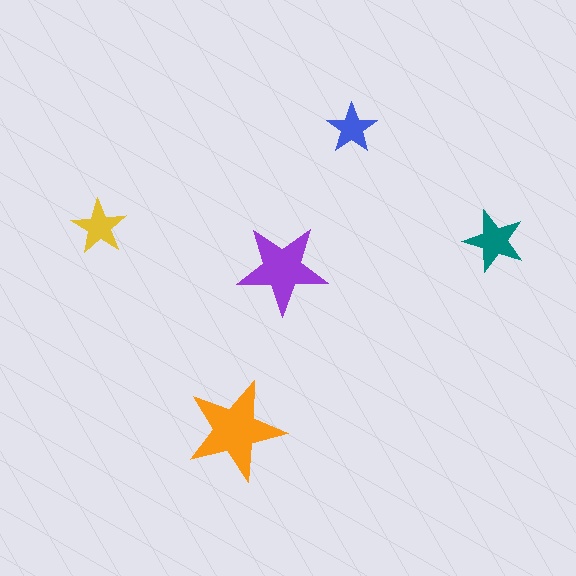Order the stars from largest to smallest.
the orange one, the purple one, the teal one, the yellow one, the blue one.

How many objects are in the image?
There are 5 objects in the image.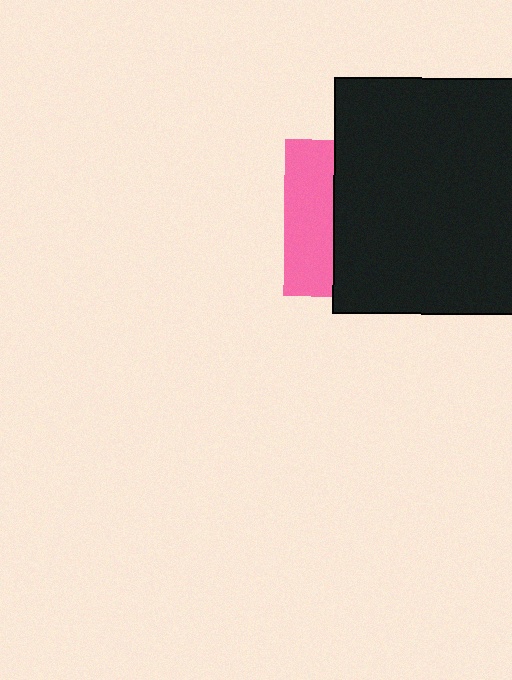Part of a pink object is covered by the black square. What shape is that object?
It is a square.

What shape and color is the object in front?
The object in front is a black square.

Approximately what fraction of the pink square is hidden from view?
Roughly 69% of the pink square is hidden behind the black square.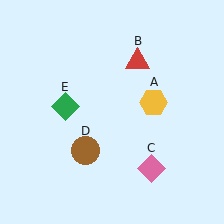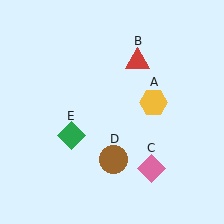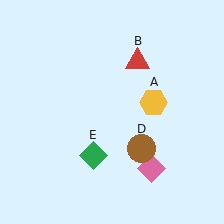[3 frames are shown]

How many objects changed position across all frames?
2 objects changed position: brown circle (object D), green diamond (object E).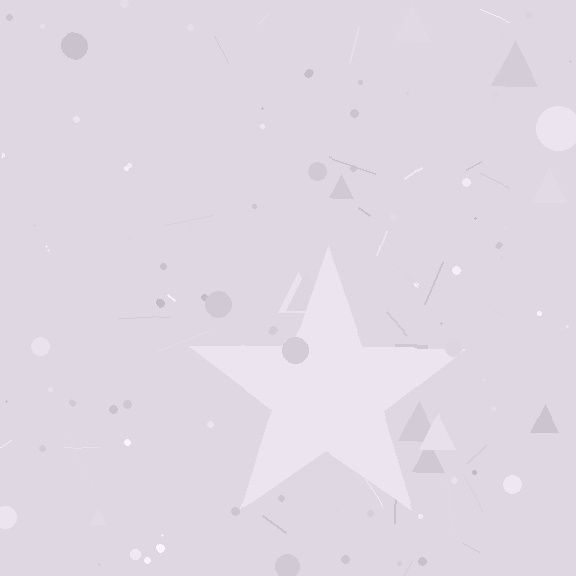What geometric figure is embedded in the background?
A star is embedded in the background.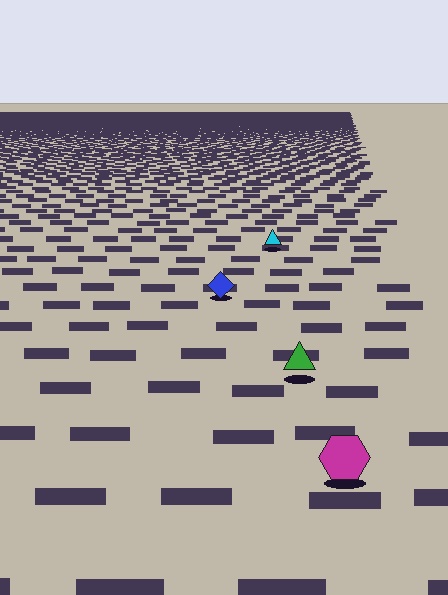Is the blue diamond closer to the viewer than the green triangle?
No. The green triangle is closer — you can tell from the texture gradient: the ground texture is coarser near it.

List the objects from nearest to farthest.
From nearest to farthest: the magenta hexagon, the green triangle, the blue diamond, the cyan triangle.